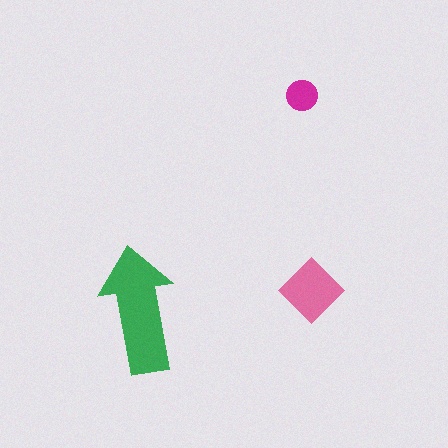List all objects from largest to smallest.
The green arrow, the pink diamond, the magenta circle.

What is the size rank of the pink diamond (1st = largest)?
2nd.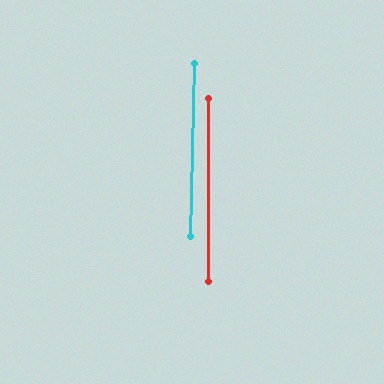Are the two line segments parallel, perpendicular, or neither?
Parallel — their directions differ by only 1.4°.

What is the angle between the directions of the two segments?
Approximately 1 degree.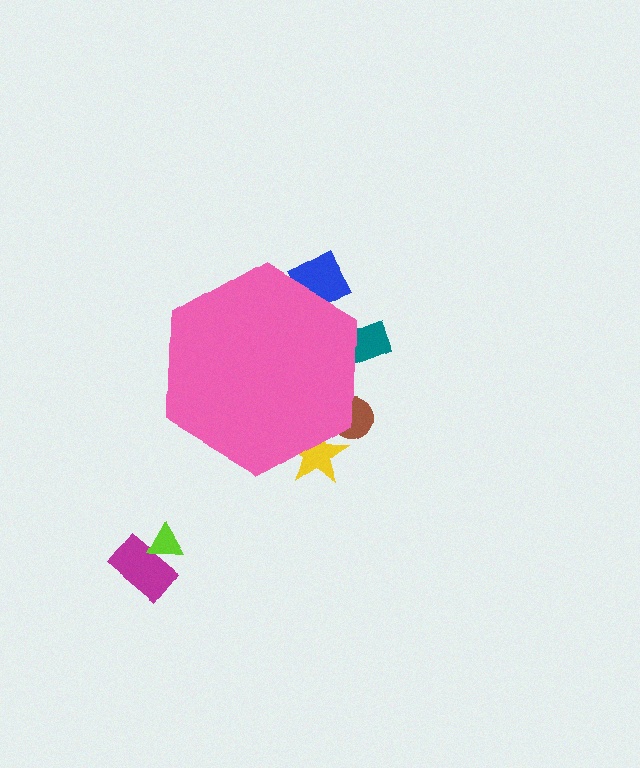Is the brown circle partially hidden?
Yes, the brown circle is partially hidden behind the pink hexagon.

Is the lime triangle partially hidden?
No, the lime triangle is fully visible.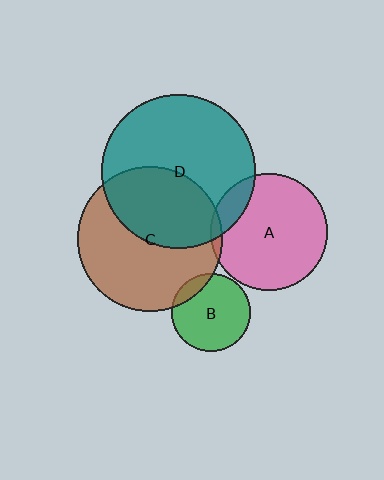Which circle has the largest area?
Circle D (teal).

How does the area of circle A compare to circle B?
Approximately 2.3 times.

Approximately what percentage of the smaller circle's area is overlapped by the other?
Approximately 5%.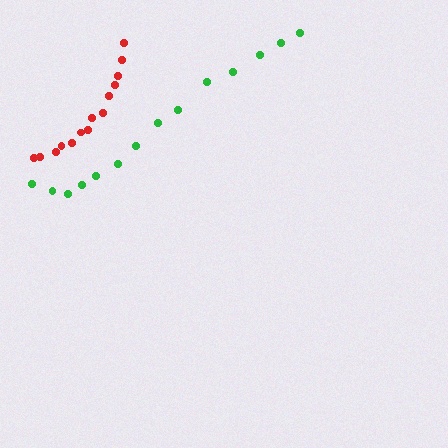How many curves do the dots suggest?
There are 2 distinct paths.